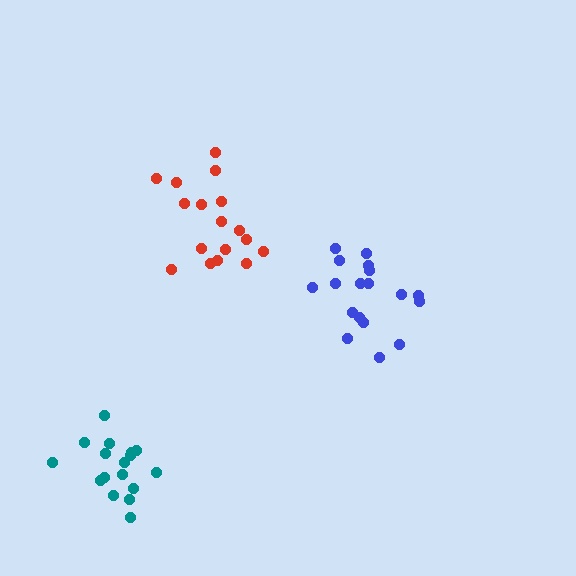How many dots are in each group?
Group 1: 18 dots, Group 2: 17 dots, Group 3: 17 dots (52 total).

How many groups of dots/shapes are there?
There are 3 groups.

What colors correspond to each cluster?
The clusters are colored: blue, red, teal.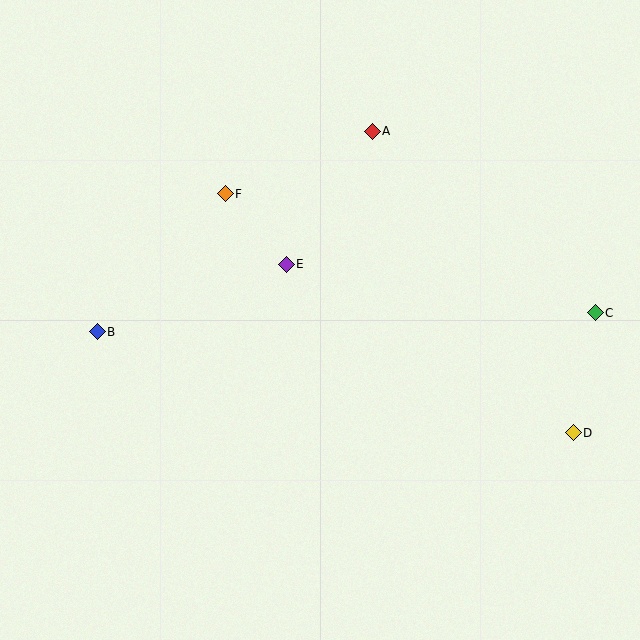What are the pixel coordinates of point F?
Point F is at (225, 194).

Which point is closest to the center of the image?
Point E at (286, 264) is closest to the center.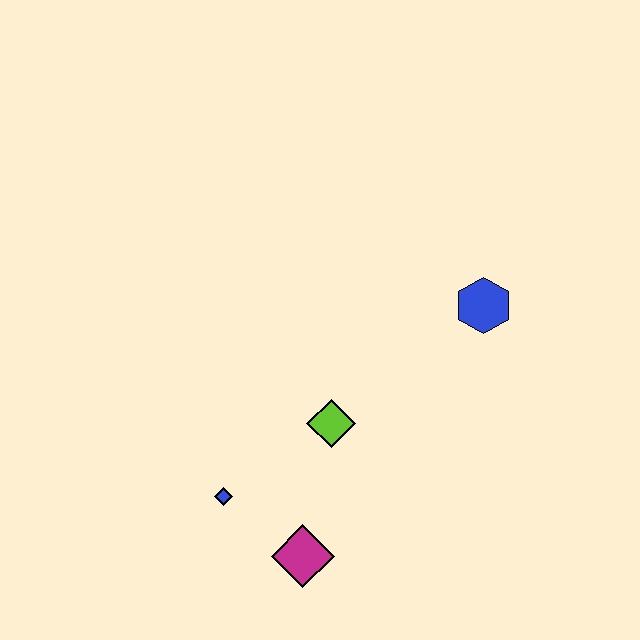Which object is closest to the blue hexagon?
The lime diamond is closest to the blue hexagon.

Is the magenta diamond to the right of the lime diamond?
No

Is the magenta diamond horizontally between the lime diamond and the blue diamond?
Yes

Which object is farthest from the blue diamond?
The blue hexagon is farthest from the blue diamond.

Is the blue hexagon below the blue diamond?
No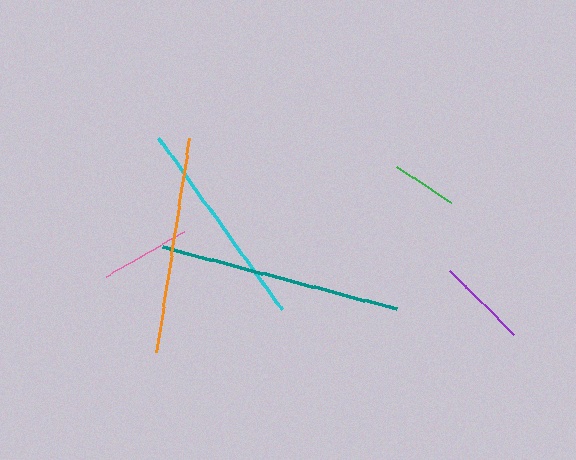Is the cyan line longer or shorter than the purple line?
The cyan line is longer than the purple line.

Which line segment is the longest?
The teal line is the longest at approximately 242 pixels.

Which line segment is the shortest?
The green line is the shortest at approximately 65 pixels.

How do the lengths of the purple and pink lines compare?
The purple and pink lines are approximately the same length.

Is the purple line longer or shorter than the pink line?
The purple line is longer than the pink line.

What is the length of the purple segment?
The purple segment is approximately 90 pixels long.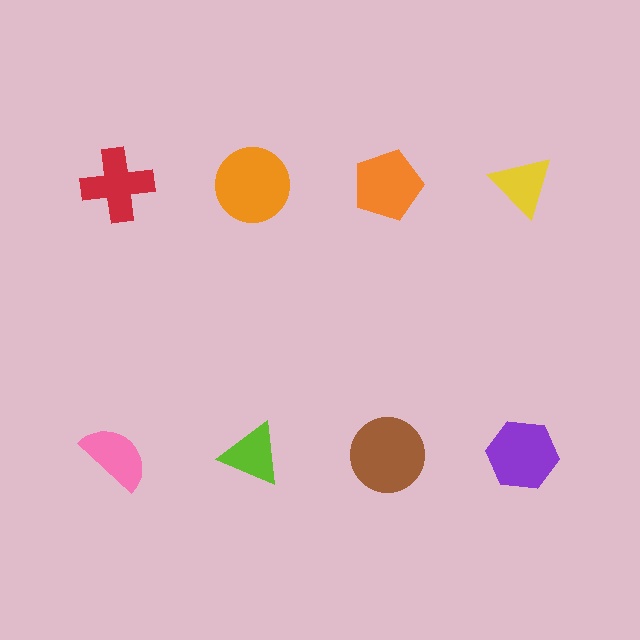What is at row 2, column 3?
A brown circle.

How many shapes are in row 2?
4 shapes.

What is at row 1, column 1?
A red cross.